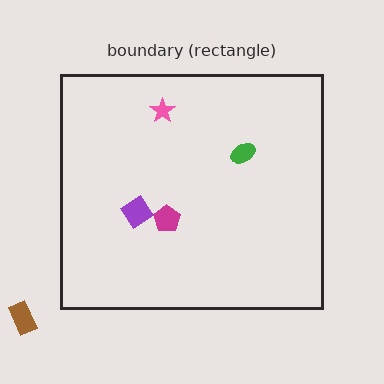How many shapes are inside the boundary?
4 inside, 1 outside.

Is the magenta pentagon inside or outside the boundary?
Inside.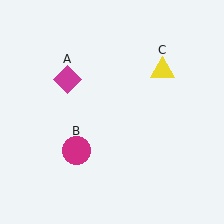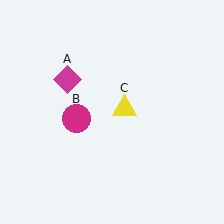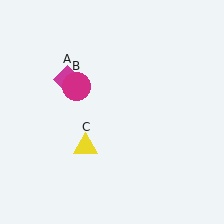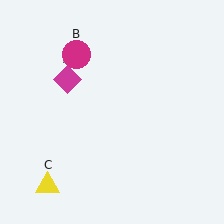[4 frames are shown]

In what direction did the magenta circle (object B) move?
The magenta circle (object B) moved up.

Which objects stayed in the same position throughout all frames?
Magenta diamond (object A) remained stationary.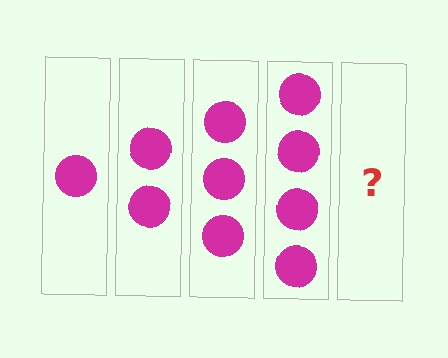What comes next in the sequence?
The next element should be 5 circles.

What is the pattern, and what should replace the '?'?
The pattern is that each step adds one more circle. The '?' should be 5 circles.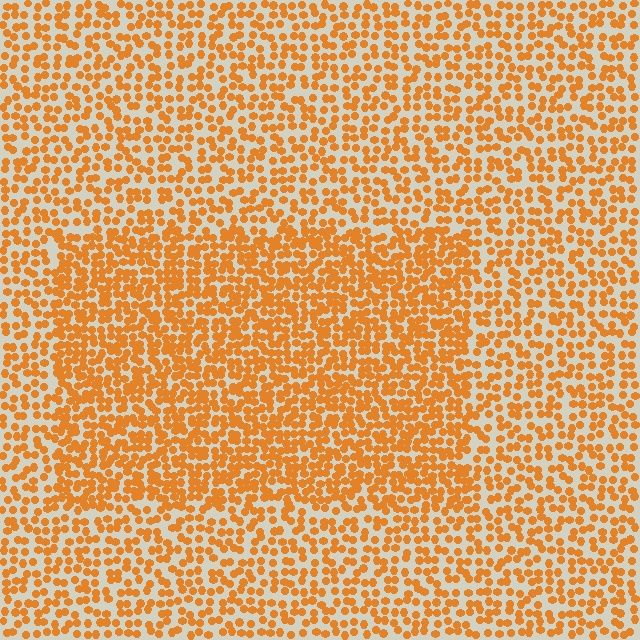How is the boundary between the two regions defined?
The boundary is defined by a change in element density (approximately 1.6x ratio). All elements are the same color, size, and shape.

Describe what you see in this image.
The image contains small orange elements arranged at two different densities. A rectangle-shaped region is visible where the elements are more densely packed than the surrounding area.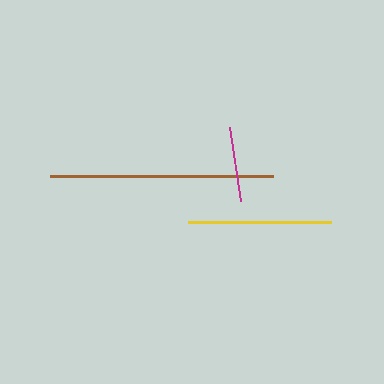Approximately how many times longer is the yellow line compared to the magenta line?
The yellow line is approximately 1.9 times the length of the magenta line.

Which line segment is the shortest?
The magenta line is the shortest at approximately 75 pixels.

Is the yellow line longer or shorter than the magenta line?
The yellow line is longer than the magenta line.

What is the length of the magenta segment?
The magenta segment is approximately 75 pixels long.